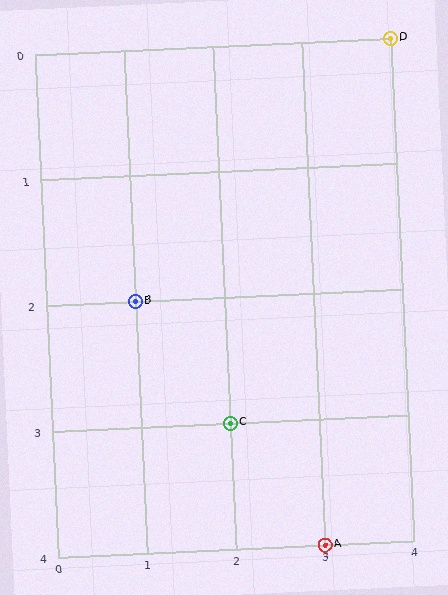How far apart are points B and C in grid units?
Points B and C are 1 column and 1 row apart (about 1.4 grid units diagonally).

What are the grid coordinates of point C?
Point C is at grid coordinates (2, 3).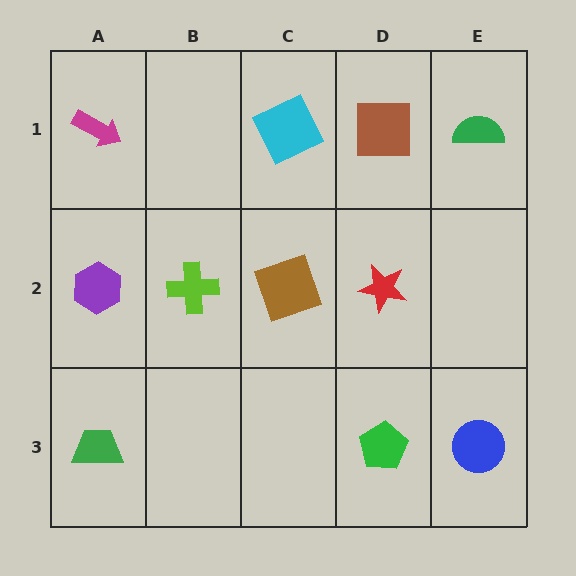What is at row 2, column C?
A brown square.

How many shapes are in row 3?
3 shapes.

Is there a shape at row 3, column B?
No, that cell is empty.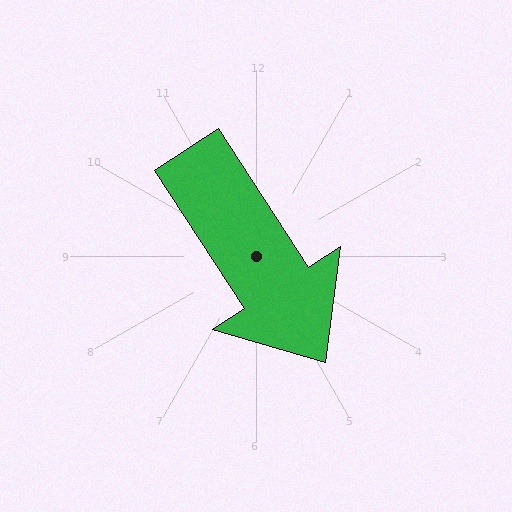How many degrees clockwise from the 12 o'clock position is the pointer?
Approximately 147 degrees.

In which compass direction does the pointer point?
Southeast.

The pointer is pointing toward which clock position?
Roughly 5 o'clock.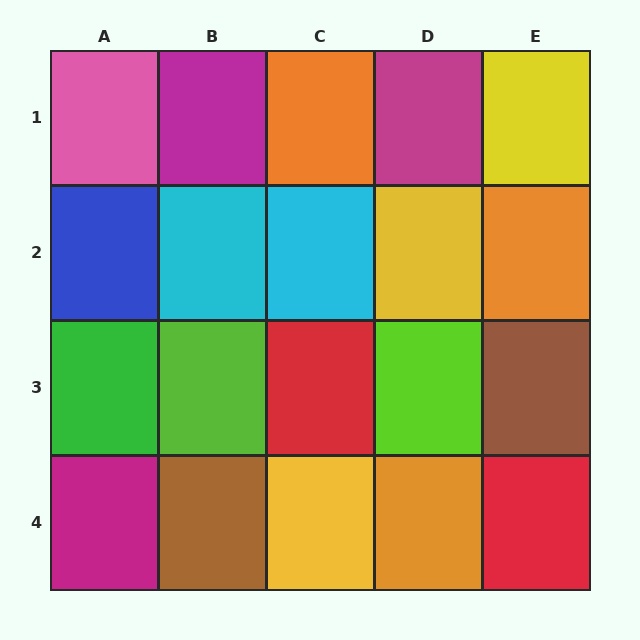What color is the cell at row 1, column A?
Pink.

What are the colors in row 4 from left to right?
Magenta, brown, yellow, orange, red.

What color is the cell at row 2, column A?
Blue.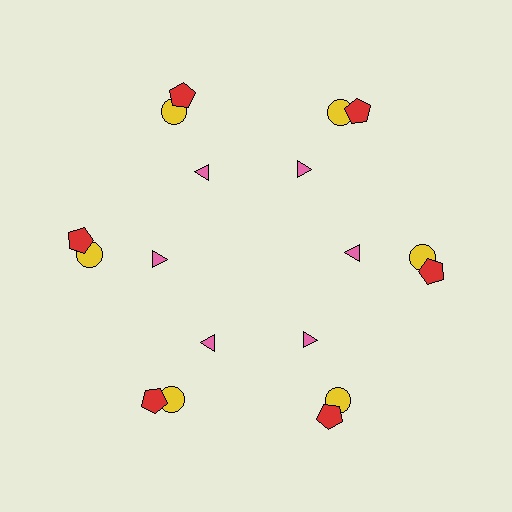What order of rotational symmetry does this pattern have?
This pattern has 6-fold rotational symmetry.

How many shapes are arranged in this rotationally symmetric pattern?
There are 18 shapes, arranged in 6 groups of 3.